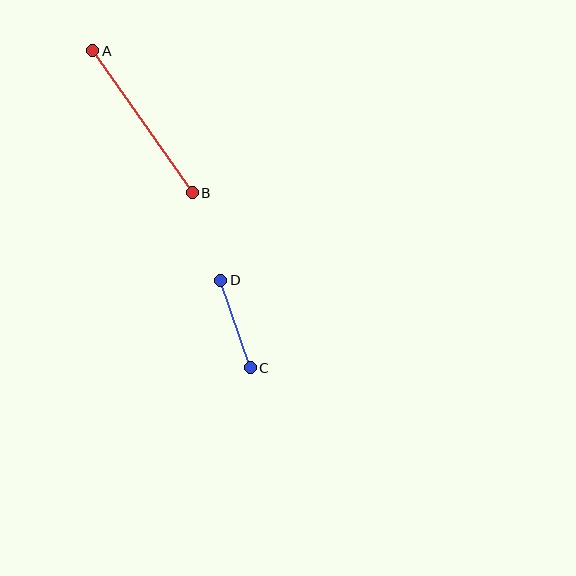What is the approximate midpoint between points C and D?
The midpoint is at approximately (235, 324) pixels.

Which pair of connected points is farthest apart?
Points A and B are farthest apart.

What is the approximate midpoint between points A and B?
The midpoint is at approximately (143, 122) pixels.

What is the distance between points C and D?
The distance is approximately 92 pixels.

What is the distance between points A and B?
The distance is approximately 173 pixels.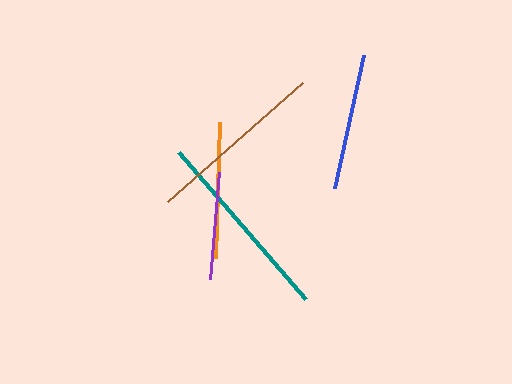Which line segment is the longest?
The teal line is the longest at approximately 194 pixels.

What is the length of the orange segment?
The orange segment is approximately 136 pixels long.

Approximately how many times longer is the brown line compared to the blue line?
The brown line is approximately 1.3 times the length of the blue line.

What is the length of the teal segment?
The teal segment is approximately 194 pixels long.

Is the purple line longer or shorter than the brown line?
The brown line is longer than the purple line.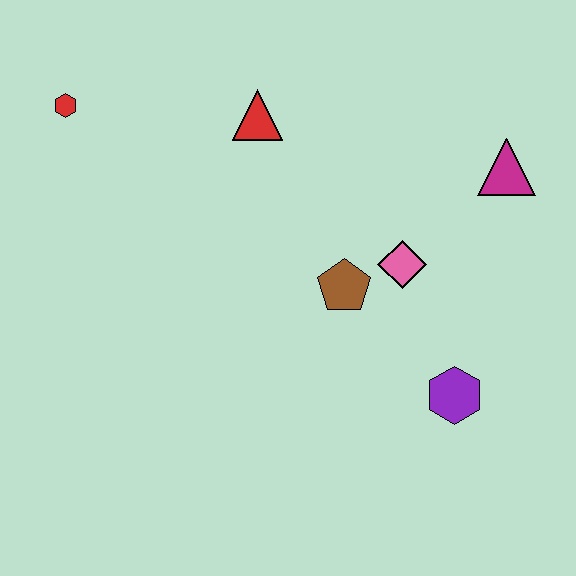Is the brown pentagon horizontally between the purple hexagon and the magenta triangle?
No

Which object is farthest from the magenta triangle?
The red hexagon is farthest from the magenta triangle.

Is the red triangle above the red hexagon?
No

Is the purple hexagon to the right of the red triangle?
Yes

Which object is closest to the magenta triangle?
The pink diamond is closest to the magenta triangle.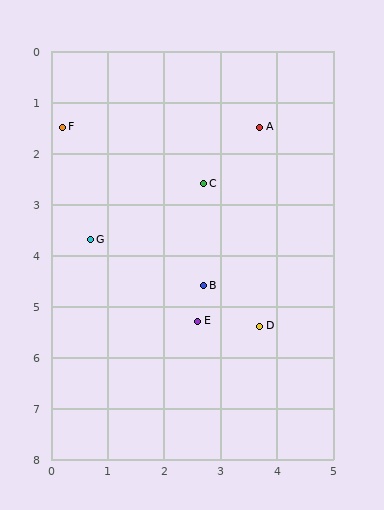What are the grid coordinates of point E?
Point E is at approximately (2.6, 5.3).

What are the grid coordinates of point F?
Point F is at approximately (0.2, 1.5).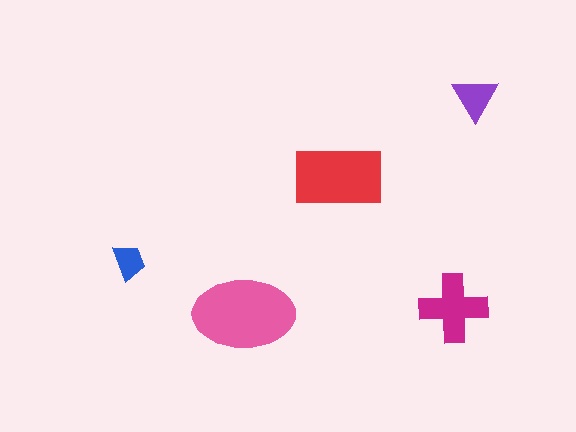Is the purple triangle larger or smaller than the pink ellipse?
Smaller.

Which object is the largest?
The pink ellipse.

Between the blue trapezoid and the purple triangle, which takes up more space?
The purple triangle.